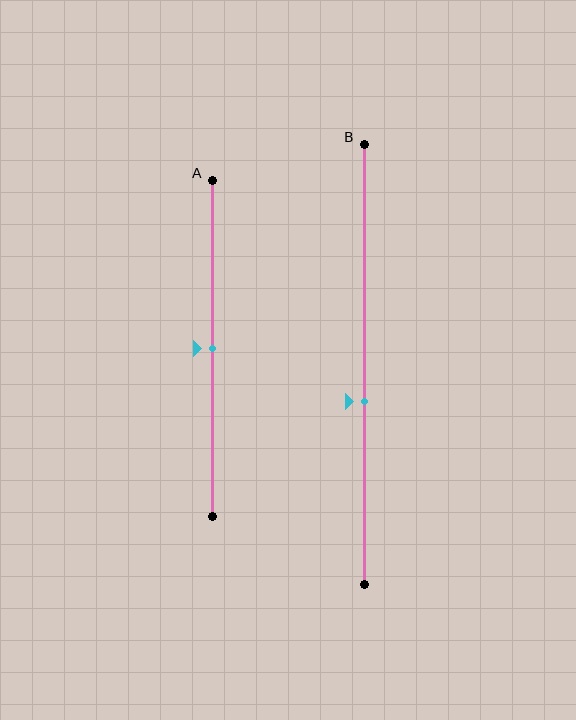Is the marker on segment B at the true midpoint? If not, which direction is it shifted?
No, the marker on segment B is shifted downward by about 8% of the segment length.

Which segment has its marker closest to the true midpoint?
Segment A has its marker closest to the true midpoint.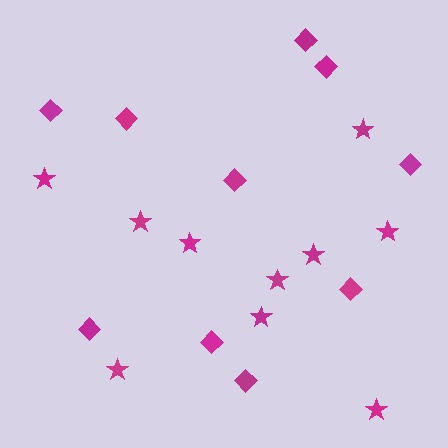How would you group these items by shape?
There are 2 groups: one group of stars (10) and one group of diamonds (10).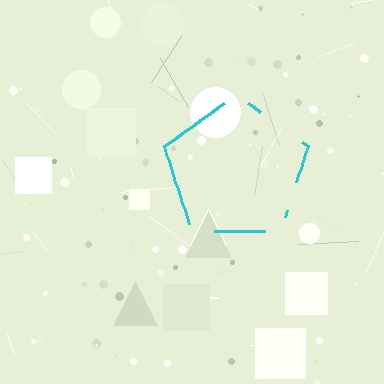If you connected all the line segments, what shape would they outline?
They would outline a pentagon.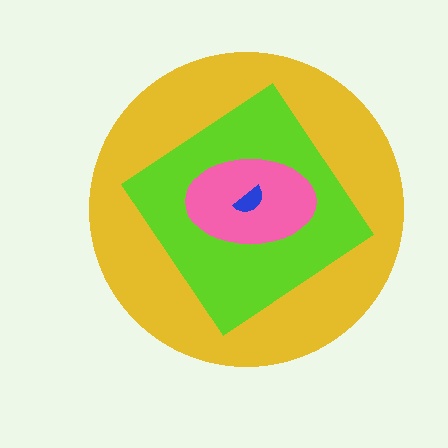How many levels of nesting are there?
4.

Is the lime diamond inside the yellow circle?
Yes.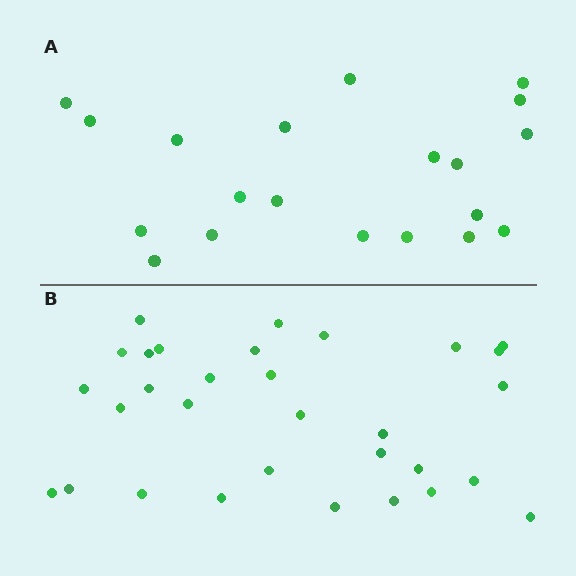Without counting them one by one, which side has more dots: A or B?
Region B (the bottom region) has more dots.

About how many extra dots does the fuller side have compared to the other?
Region B has roughly 12 or so more dots than region A.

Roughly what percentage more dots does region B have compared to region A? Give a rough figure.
About 55% more.